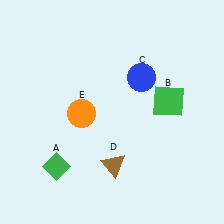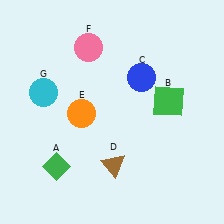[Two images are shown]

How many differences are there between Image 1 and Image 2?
There are 2 differences between the two images.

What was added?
A pink circle (F), a cyan circle (G) were added in Image 2.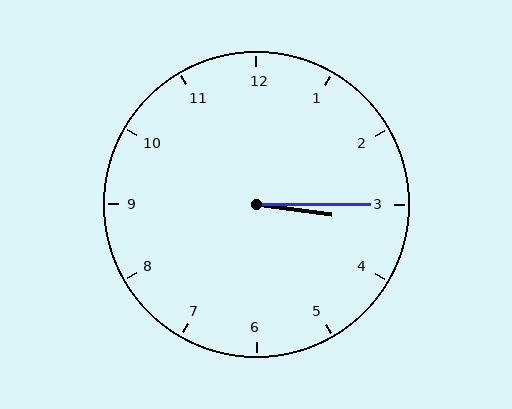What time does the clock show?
3:15.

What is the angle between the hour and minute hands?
Approximately 8 degrees.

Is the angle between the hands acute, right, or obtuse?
It is acute.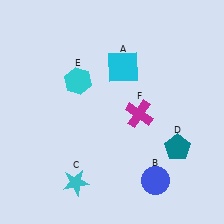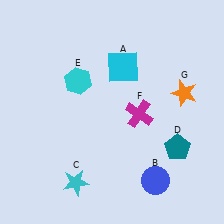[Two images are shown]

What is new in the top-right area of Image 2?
An orange star (G) was added in the top-right area of Image 2.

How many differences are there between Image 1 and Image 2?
There is 1 difference between the two images.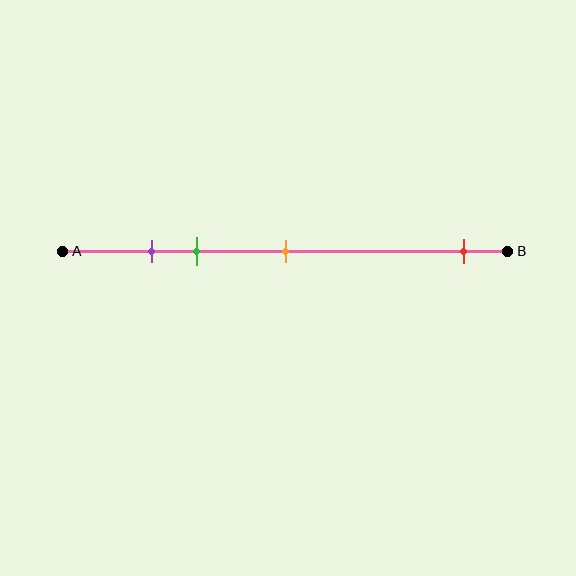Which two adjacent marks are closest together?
The purple and green marks are the closest adjacent pair.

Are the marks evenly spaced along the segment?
No, the marks are not evenly spaced.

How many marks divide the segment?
There are 4 marks dividing the segment.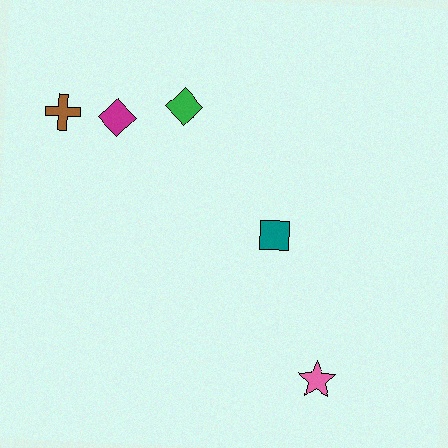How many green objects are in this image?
There is 1 green object.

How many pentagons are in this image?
There are no pentagons.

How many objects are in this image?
There are 5 objects.